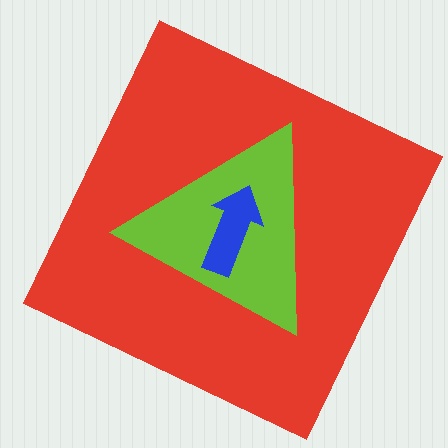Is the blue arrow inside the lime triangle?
Yes.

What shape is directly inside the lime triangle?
The blue arrow.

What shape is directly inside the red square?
The lime triangle.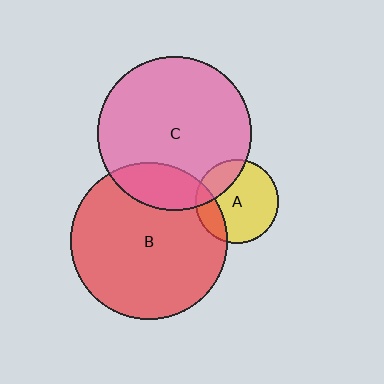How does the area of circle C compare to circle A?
Approximately 3.4 times.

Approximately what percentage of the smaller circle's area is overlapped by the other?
Approximately 20%.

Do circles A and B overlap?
Yes.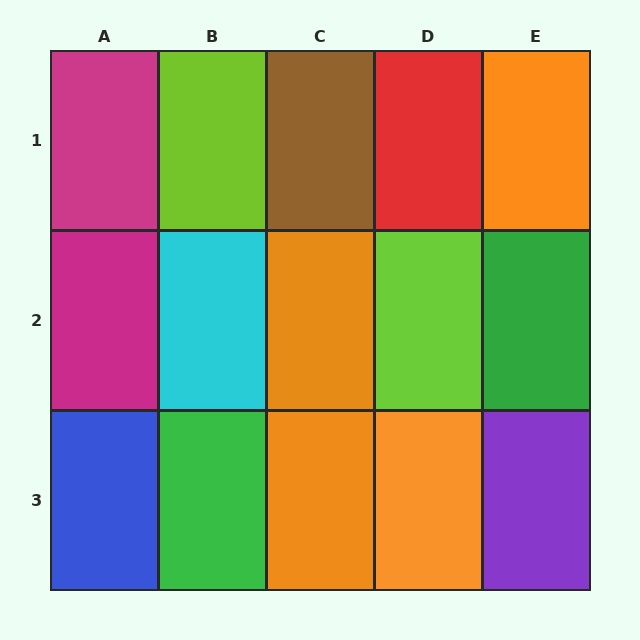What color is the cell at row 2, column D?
Lime.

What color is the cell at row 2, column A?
Magenta.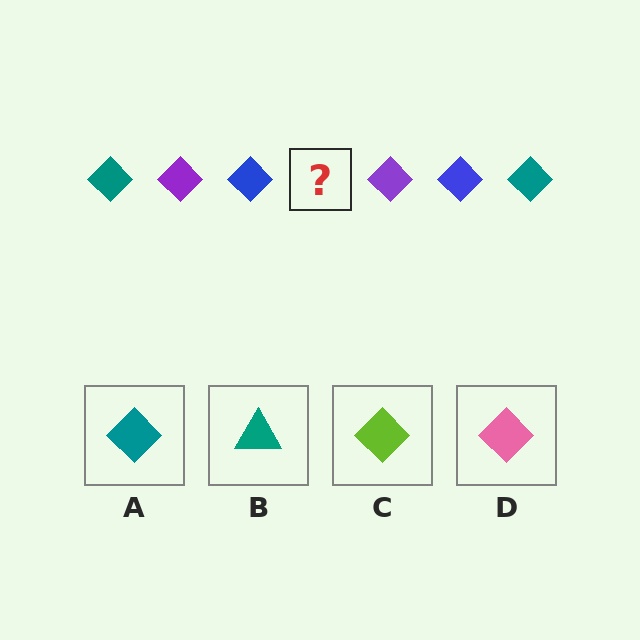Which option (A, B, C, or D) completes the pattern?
A.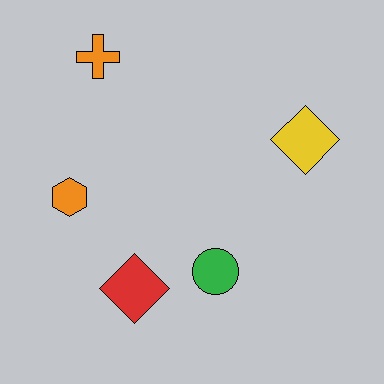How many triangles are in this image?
There are no triangles.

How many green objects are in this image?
There is 1 green object.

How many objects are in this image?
There are 5 objects.